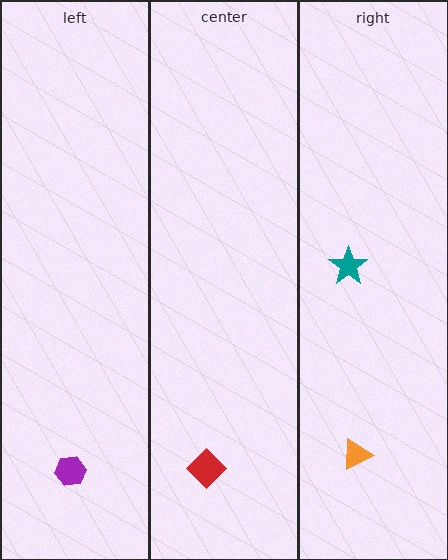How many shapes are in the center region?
1.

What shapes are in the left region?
The purple hexagon.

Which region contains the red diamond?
The center region.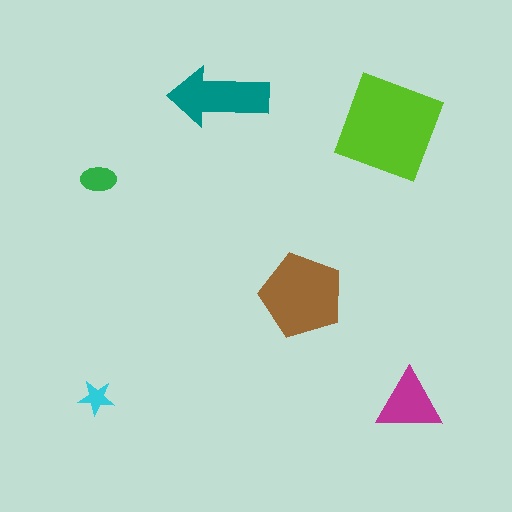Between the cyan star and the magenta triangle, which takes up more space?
The magenta triangle.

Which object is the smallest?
The cyan star.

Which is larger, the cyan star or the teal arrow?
The teal arrow.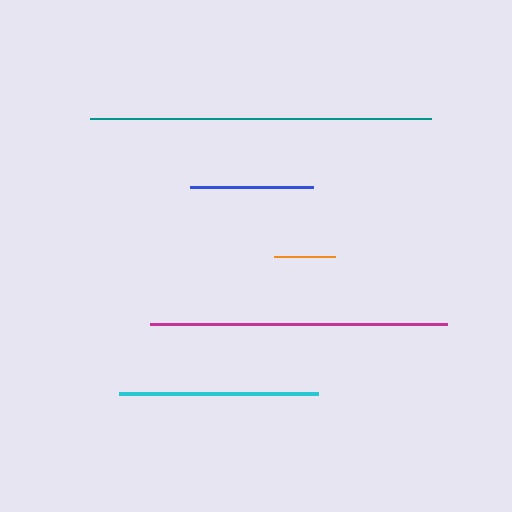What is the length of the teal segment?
The teal segment is approximately 341 pixels long.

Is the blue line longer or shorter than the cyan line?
The cyan line is longer than the blue line.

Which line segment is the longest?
The teal line is the longest at approximately 341 pixels.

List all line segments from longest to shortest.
From longest to shortest: teal, magenta, cyan, blue, orange.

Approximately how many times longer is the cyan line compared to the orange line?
The cyan line is approximately 3.2 times the length of the orange line.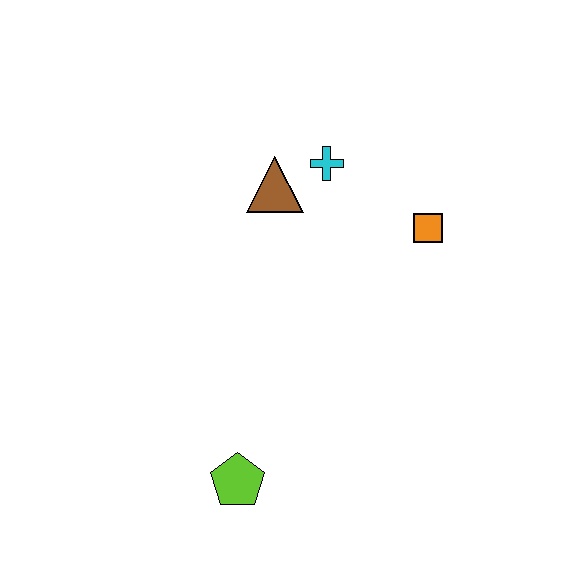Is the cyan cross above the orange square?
Yes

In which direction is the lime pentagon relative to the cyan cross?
The lime pentagon is below the cyan cross.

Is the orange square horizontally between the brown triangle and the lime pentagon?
No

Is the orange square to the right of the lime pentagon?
Yes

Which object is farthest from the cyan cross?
The lime pentagon is farthest from the cyan cross.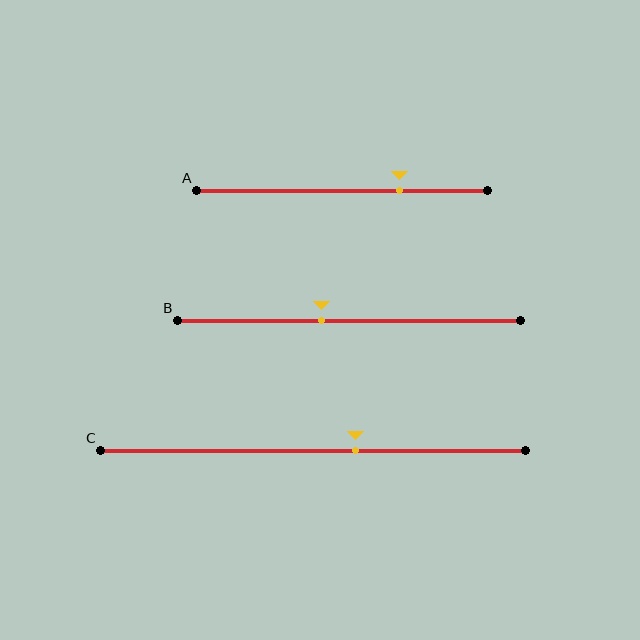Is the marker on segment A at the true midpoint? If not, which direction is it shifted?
No, the marker on segment A is shifted to the right by about 20% of the segment length.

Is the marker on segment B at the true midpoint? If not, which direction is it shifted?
No, the marker on segment B is shifted to the left by about 8% of the segment length.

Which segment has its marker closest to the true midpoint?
Segment B has its marker closest to the true midpoint.